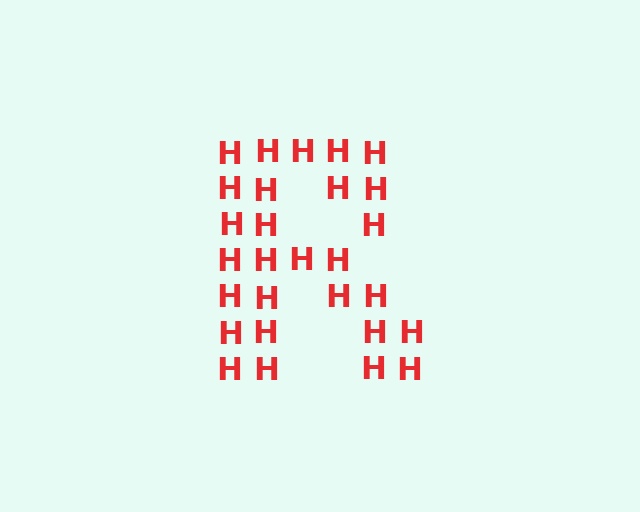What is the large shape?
The large shape is the letter R.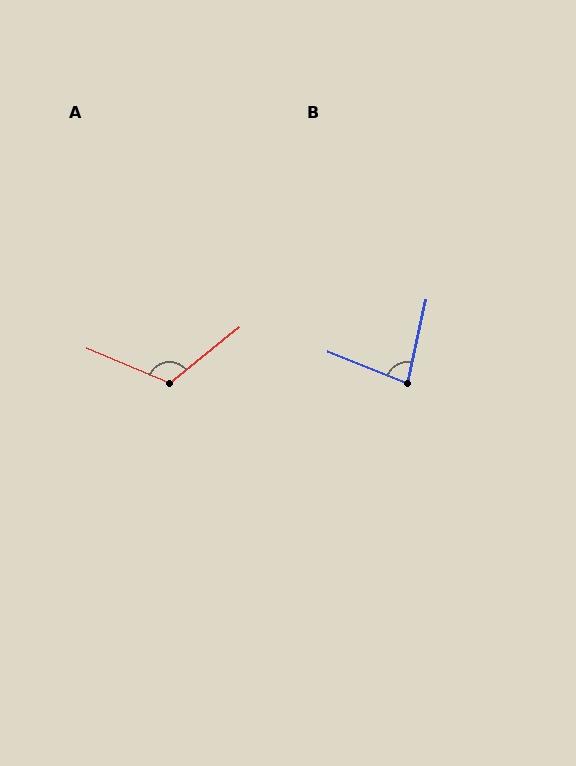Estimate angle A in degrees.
Approximately 119 degrees.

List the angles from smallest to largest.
B (81°), A (119°).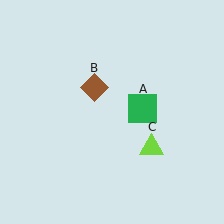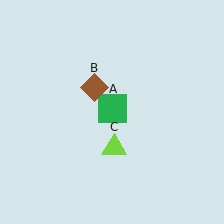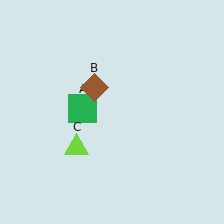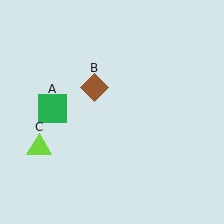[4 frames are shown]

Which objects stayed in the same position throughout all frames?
Brown diamond (object B) remained stationary.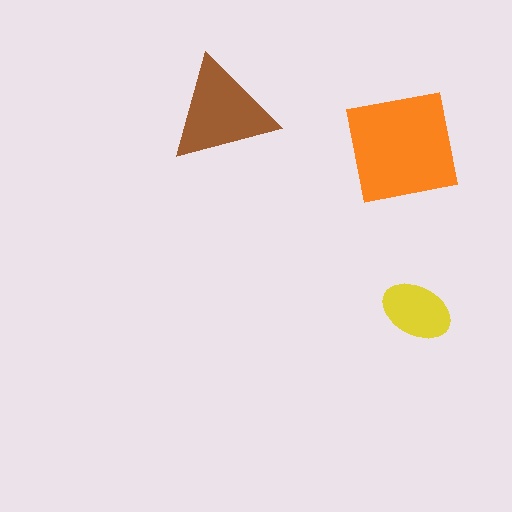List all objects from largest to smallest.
The orange square, the brown triangle, the yellow ellipse.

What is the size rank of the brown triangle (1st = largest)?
2nd.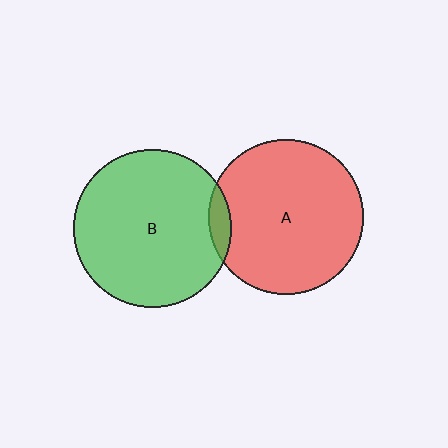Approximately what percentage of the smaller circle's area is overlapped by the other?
Approximately 5%.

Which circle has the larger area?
Circle B (green).